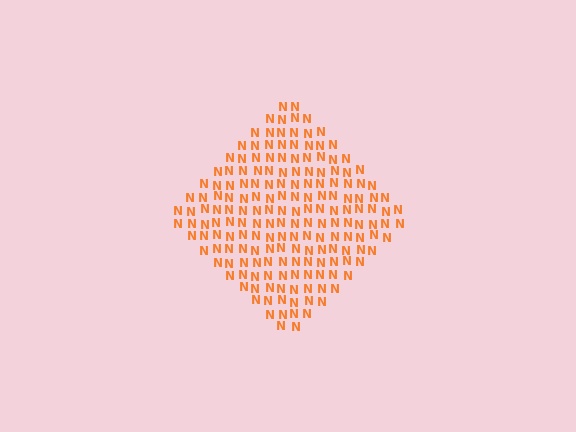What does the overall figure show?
The overall figure shows a diamond.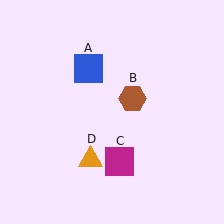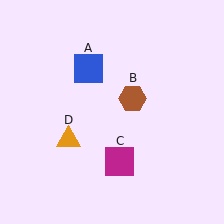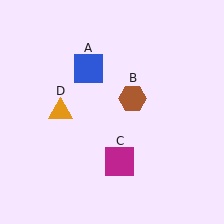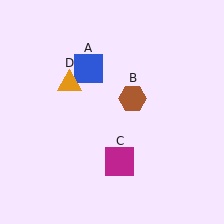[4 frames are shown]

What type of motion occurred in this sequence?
The orange triangle (object D) rotated clockwise around the center of the scene.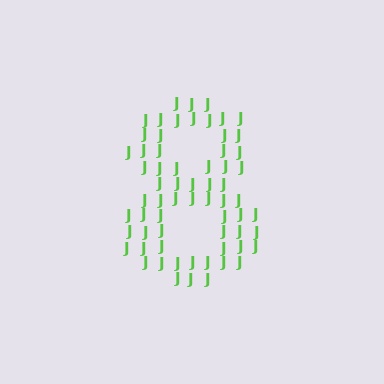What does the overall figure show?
The overall figure shows the digit 8.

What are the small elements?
The small elements are letter J's.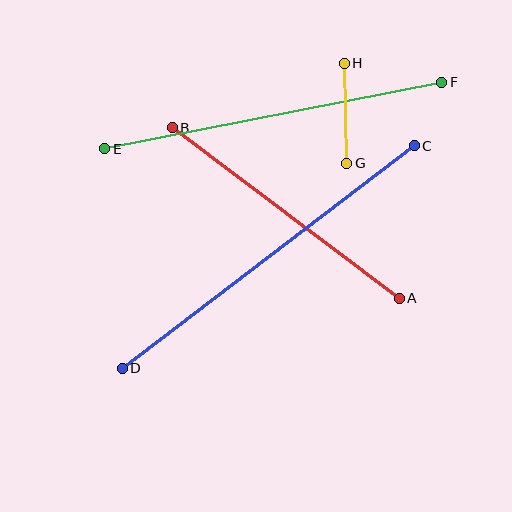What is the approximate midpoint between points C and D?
The midpoint is at approximately (268, 257) pixels.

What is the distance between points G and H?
The distance is approximately 100 pixels.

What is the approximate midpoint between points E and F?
The midpoint is at approximately (273, 116) pixels.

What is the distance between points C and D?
The distance is approximately 367 pixels.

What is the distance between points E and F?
The distance is approximately 343 pixels.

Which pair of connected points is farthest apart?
Points C and D are farthest apart.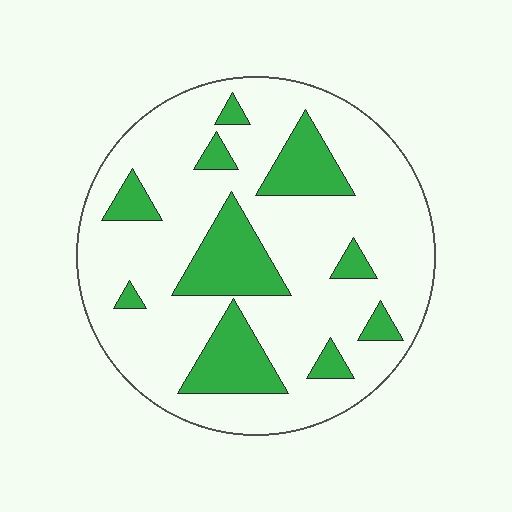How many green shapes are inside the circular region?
10.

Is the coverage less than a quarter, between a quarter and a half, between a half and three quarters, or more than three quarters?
Less than a quarter.